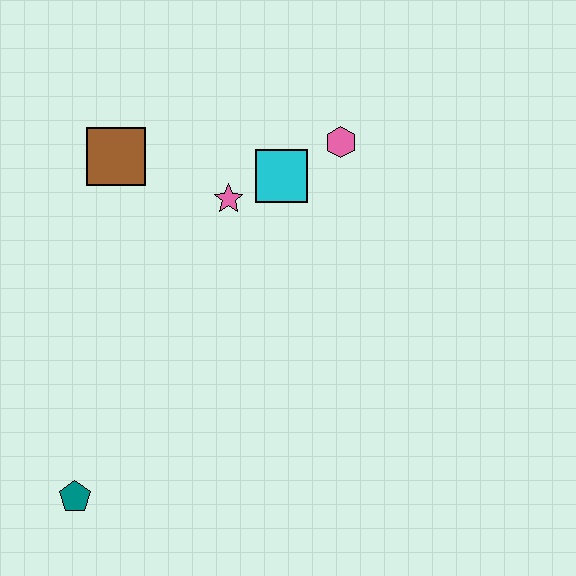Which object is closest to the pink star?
The cyan square is closest to the pink star.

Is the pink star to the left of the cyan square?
Yes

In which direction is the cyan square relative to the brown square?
The cyan square is to the right of the brown square.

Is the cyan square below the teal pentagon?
No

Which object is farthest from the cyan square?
The teal pentagon is farthest from the cyan square.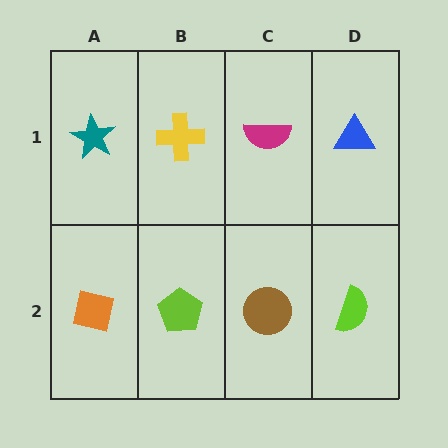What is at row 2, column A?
An orange square.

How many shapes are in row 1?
4 shapes.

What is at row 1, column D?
A blue triangle.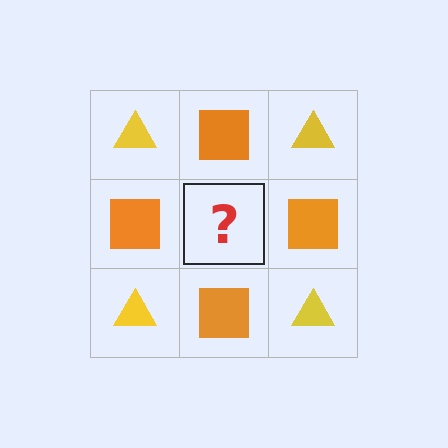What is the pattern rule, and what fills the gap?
The rule is that it alternates yellow triangle and orange square in a checkerboard pattern. The gap should be filled with a yellow triangle.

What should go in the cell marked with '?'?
The missing cell should contain a yellow triangle.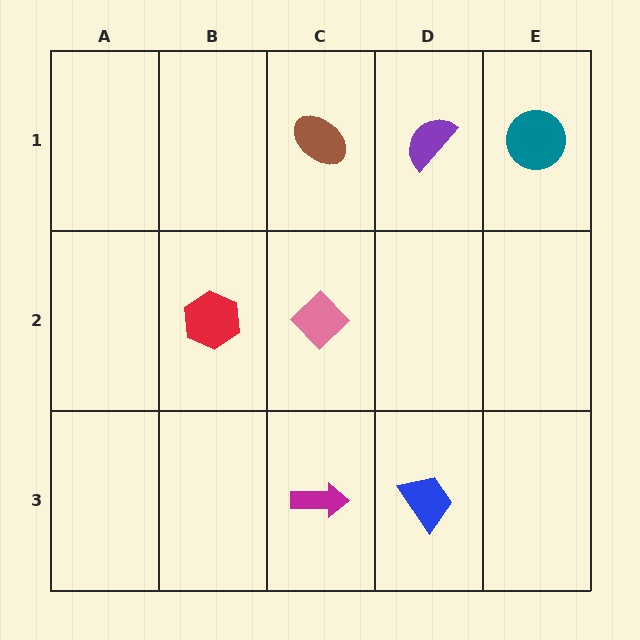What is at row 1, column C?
A brown ellipse.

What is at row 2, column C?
A pink diamond.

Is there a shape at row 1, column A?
No, that cell is empty.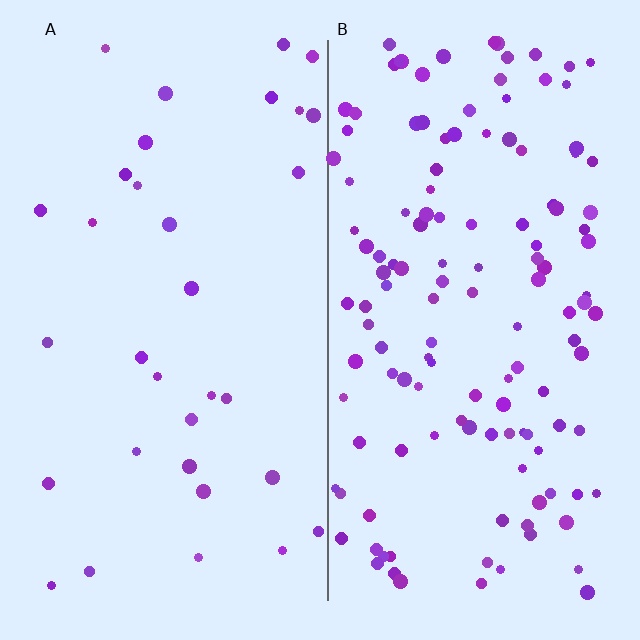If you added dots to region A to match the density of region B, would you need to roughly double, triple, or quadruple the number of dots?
Approximately quadruple.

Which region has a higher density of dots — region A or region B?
B (the right).